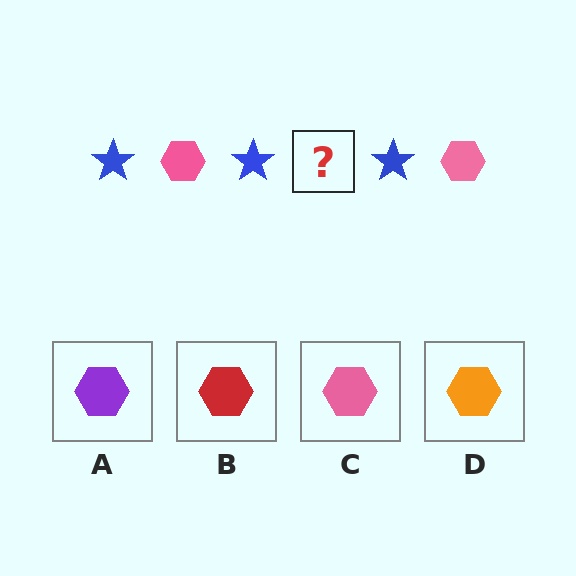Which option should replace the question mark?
Option C.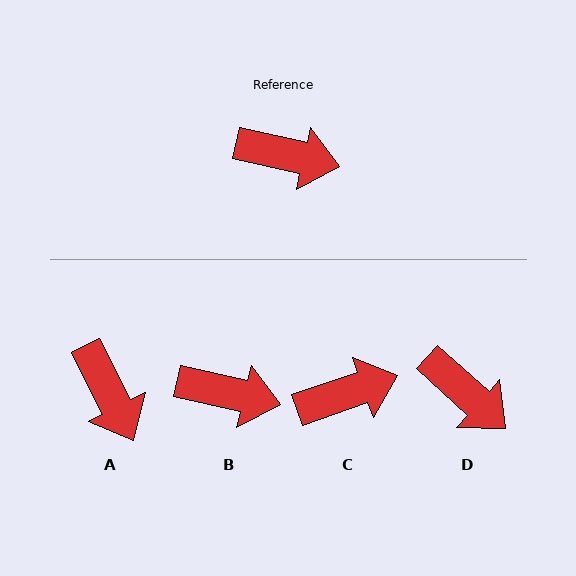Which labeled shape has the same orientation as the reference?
B.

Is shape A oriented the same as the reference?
No, it is off by about 50 degrees.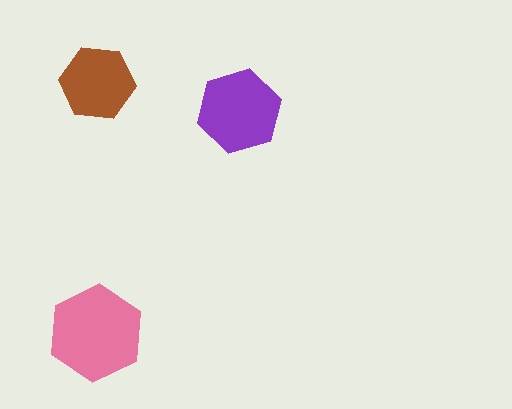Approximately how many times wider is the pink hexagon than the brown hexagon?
About 1.5 times wider.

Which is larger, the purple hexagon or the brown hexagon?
The purple one.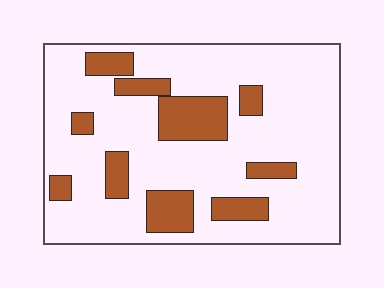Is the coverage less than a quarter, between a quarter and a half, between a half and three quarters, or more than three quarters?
Less than a quarter.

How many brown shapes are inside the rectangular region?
10.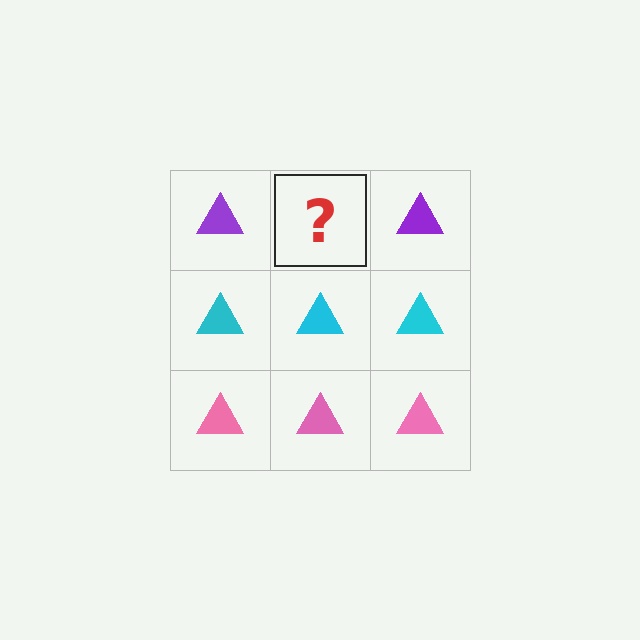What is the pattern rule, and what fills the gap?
The rule is that each row has a consistent color. The gap should be filled with a purple triangle.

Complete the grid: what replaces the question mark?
The question mark should be replaced with a purple triangle.